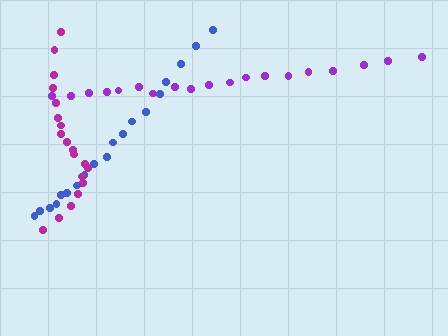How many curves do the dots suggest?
There are 3 distinct paths.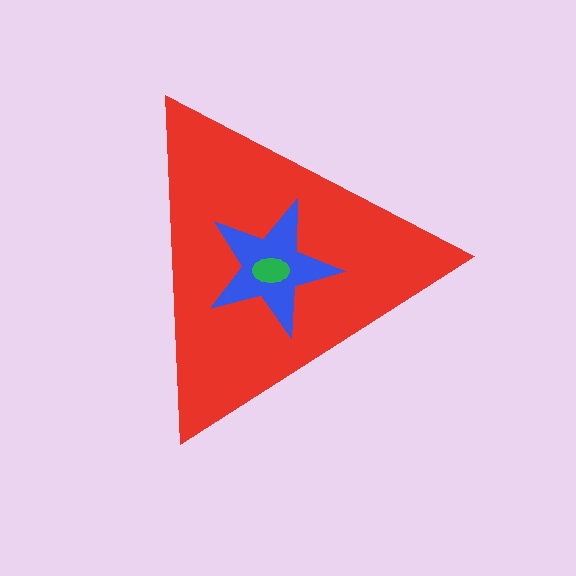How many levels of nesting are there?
3.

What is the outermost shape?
The red triangle.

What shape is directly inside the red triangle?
The blue star.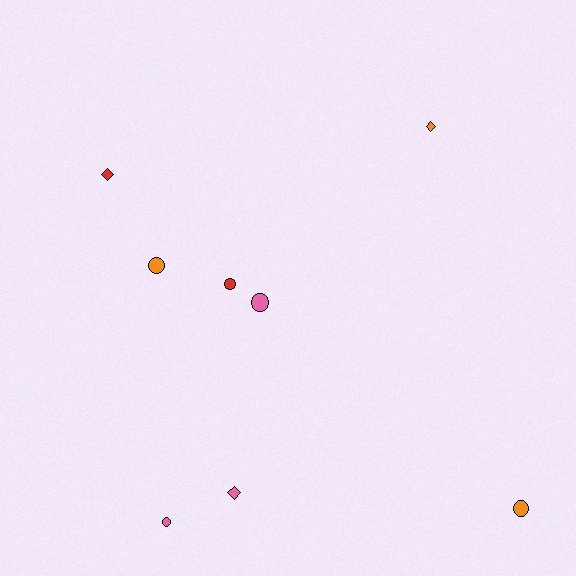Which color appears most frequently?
Orange, with 3 objects.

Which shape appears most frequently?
Circle, with 5 objects.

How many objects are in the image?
There are 8 objects.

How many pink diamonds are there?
There is 1 pink diamond.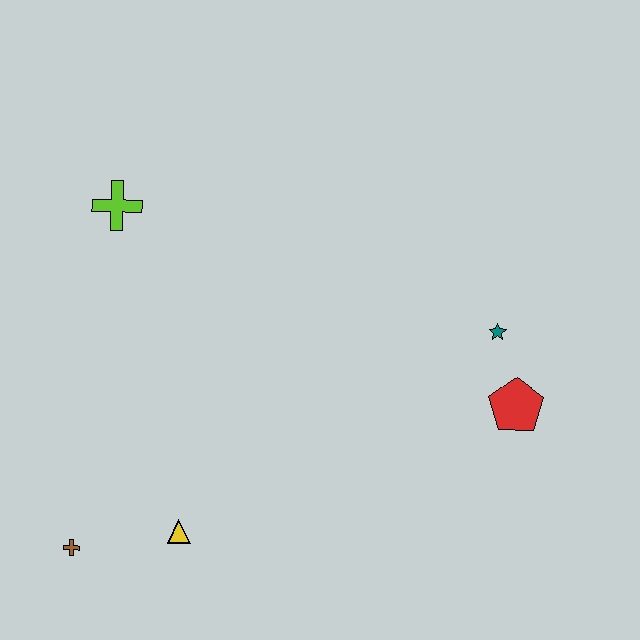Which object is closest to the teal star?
The red pentagon is closest to the teal star.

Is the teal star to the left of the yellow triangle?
No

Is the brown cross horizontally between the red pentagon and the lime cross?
No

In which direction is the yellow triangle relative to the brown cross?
The yellow triangle is to the right of the brown cross.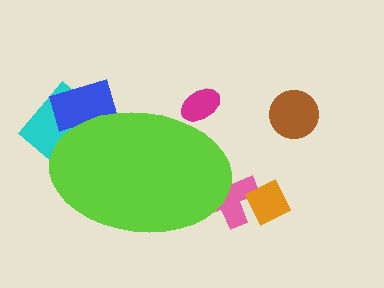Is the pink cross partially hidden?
Yes, the pink cross is partially hidden behind the lime ellipse.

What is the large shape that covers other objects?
A lime ellipse.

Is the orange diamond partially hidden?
No, the orange diamond is fully visible.